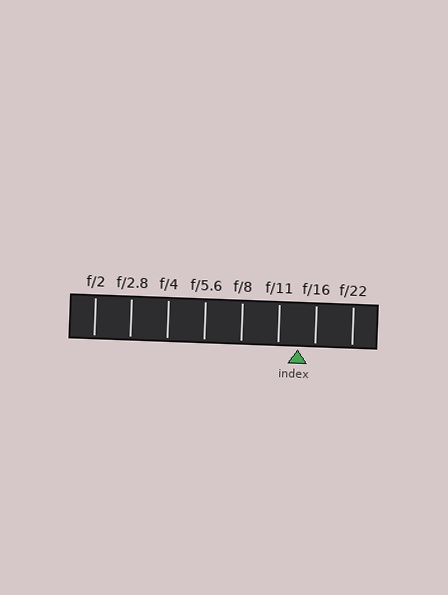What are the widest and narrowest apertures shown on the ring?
The widest aperture shown is f/2 and the narrowest is f/22.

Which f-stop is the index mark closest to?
The index mark is closest to f/16.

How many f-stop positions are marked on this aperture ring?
There are 8 f-stop positions marked.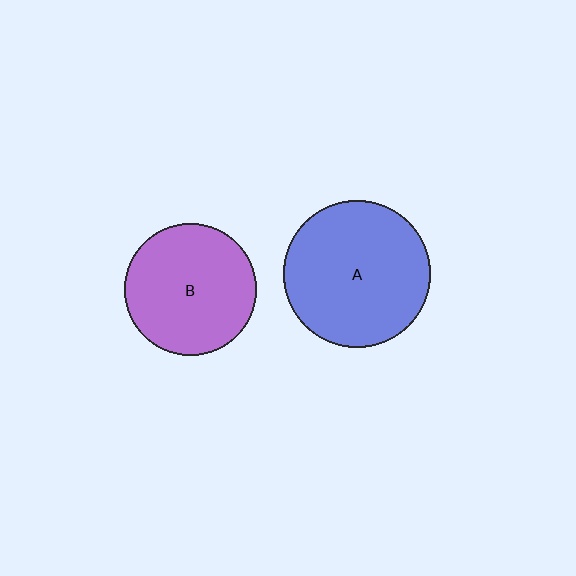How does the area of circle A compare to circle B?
Approximately 1.3 times.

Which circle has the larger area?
Circle A (blue).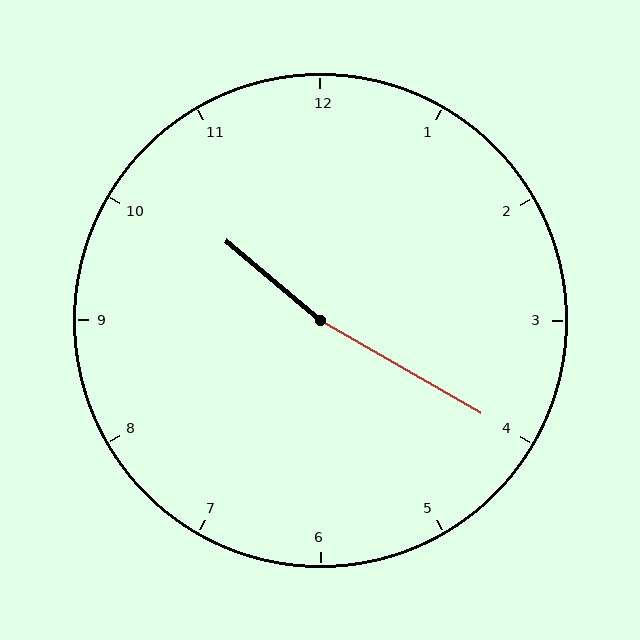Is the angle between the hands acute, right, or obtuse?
It is obtuse.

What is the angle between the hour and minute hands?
Approximately 170 degrees.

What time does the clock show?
10:20.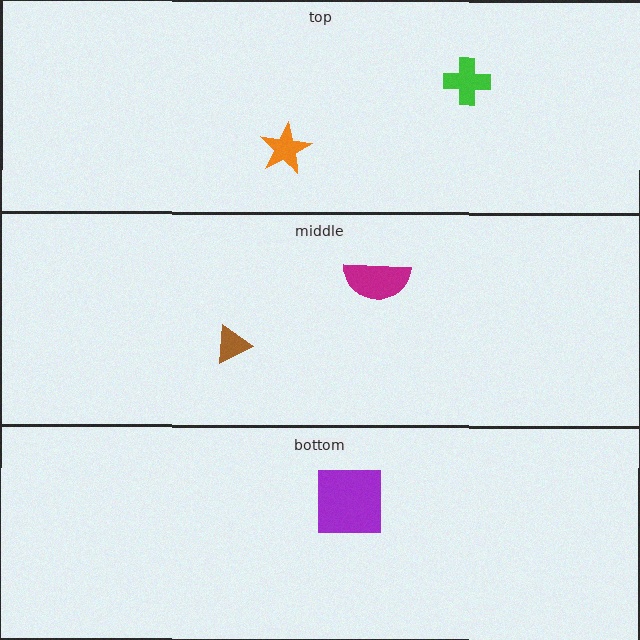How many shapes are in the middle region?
2.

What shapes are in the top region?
The green cross, the orange star.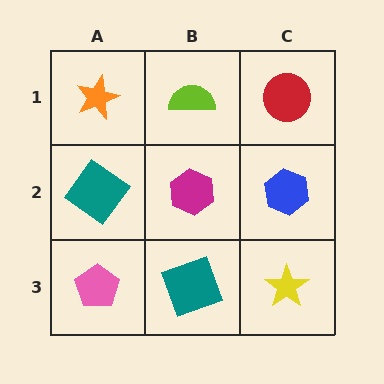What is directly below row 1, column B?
A magenta hexagon.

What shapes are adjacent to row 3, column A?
A teal diamond (row 2, column A), a teal square (row 3, column B).